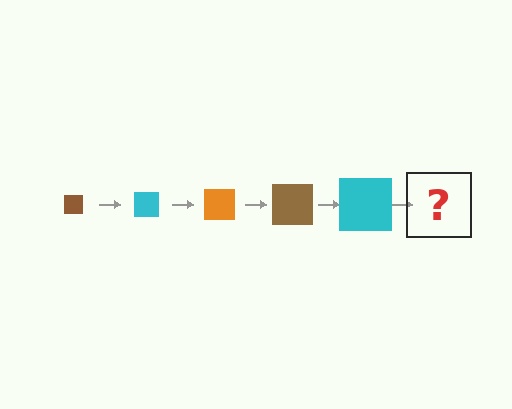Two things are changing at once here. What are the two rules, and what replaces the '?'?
The two rules are that the square grows larger each step and the color cycles through brown, cyan, and orange. The '?' should be an orange square, larger than the previous one.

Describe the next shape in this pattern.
It should be an orange square, larger than the previous one.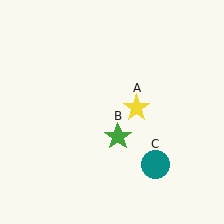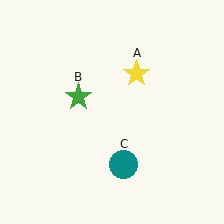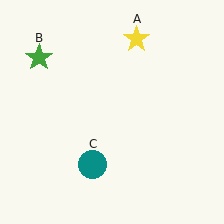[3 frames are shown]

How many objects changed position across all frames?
3 objects changed position: yellow star (object A), green star (object B), teal circle (object C).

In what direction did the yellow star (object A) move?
The yellow star (object A) moved up.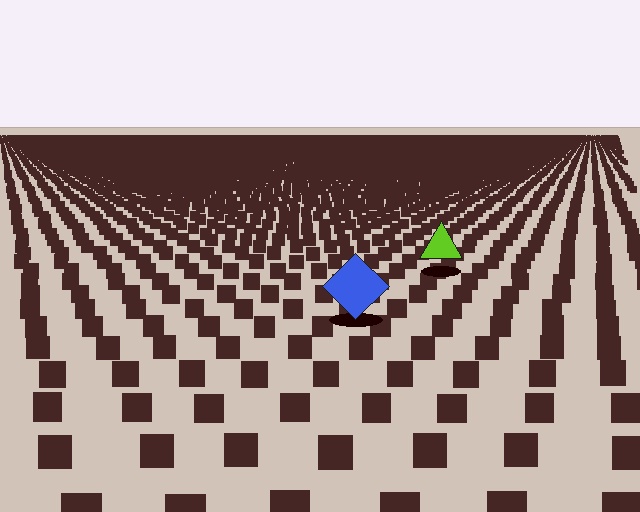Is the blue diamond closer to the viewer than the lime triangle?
Yes. The blue diamond is closer — you can tell from the texture gradient: the ground texture is coarser near it.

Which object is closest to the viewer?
The blue diamond is closest. The texture marks near it are larger and more spread out.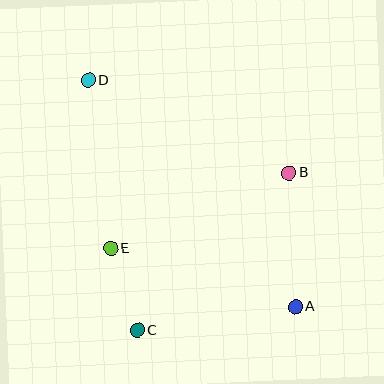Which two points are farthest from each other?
Points A and D are farthest from each other.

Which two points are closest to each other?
Points C and E are closest to each other.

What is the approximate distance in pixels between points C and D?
The distance between C and D is approximately 255 pixels.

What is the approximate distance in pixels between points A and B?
The distance between A and B is approximately 134 pixels.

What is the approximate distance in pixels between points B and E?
The distance between B and E is approximately 194 pixels.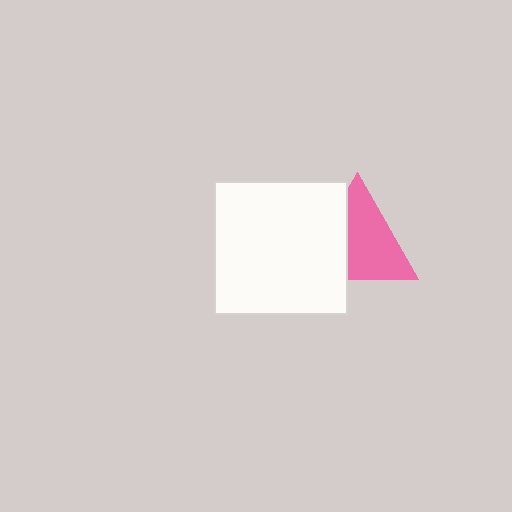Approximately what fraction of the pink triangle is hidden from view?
Roughly 36% of the pink triangle is hidden behind the white square.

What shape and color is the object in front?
The object in front is a white square.